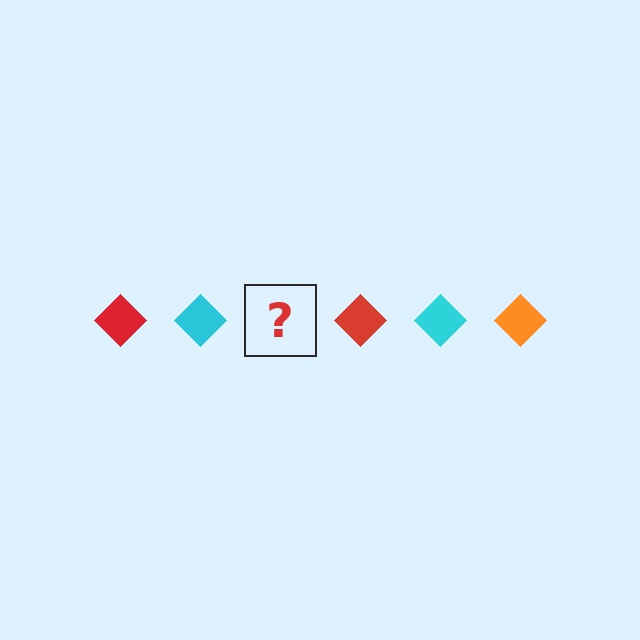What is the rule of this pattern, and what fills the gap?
The rule is that the pattern cycles through red, cyan, orange diamonds. The gap should be filled with an orange diamond.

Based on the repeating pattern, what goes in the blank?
The blank should be an orange diamond.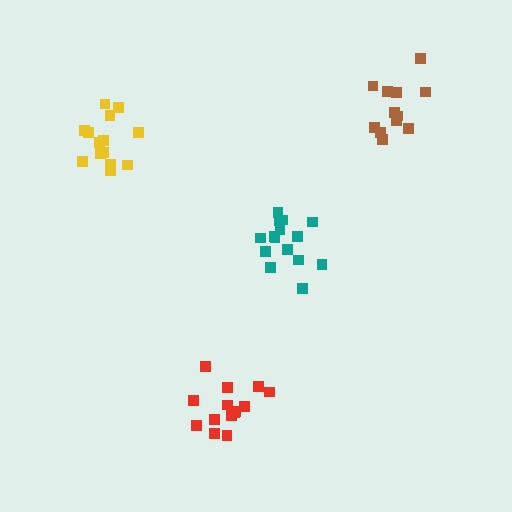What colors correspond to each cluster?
The clusters are colored: teal, yellow, red, brown.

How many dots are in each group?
Group 1: 15 dots, Group 2: 14 dots, Group 3: 14 dots, Group 4: 12 dots (55 total).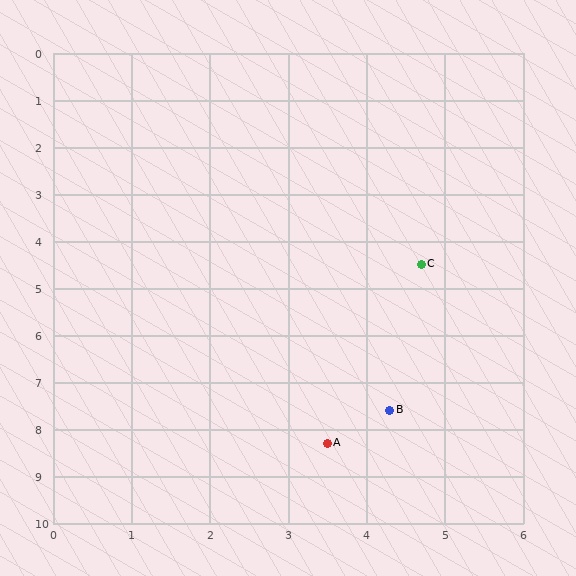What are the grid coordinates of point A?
Point A is at approximately (3.5, 8.3).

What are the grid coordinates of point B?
Point B is at approximately (4.3, 7.6).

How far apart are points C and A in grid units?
Points C and A are about 4.0 grid units apart.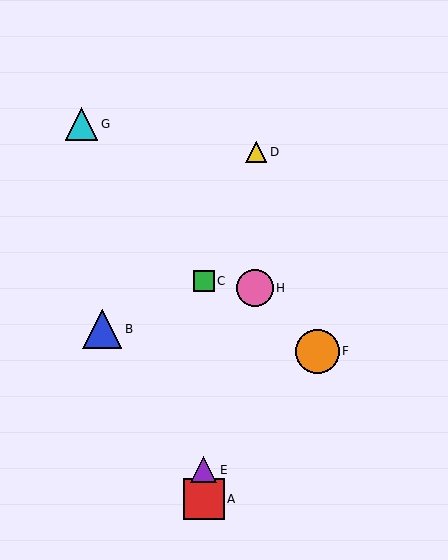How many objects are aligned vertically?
3 objects (A, C, E) are aligned vertically.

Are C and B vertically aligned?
No, C is at x≈204 and B is at x≈102.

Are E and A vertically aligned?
Yes, both are at x≈204.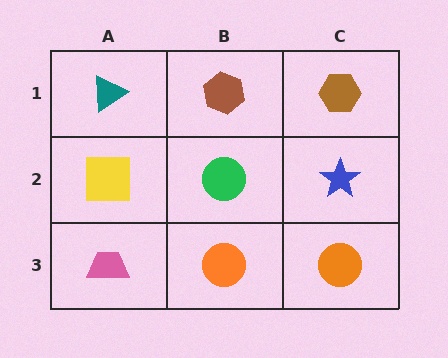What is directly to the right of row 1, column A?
A brown hexagon.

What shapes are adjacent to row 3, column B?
A green circle (row 2, column B), a pink trapezoid (row 3, column A), an orange circle (row 3, column C).